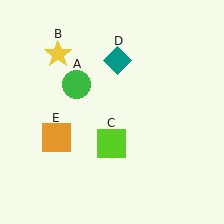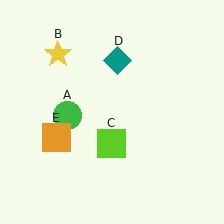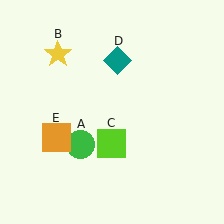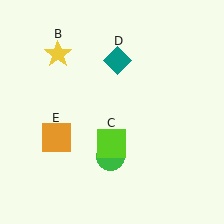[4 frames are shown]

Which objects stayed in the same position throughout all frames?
Yellow star (object B) and lime square (object C) and teal diamond (object D) and orange square (object E) remained stationary.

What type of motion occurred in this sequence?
The green circle (object A) rotated counterclockwise around the center of the scene.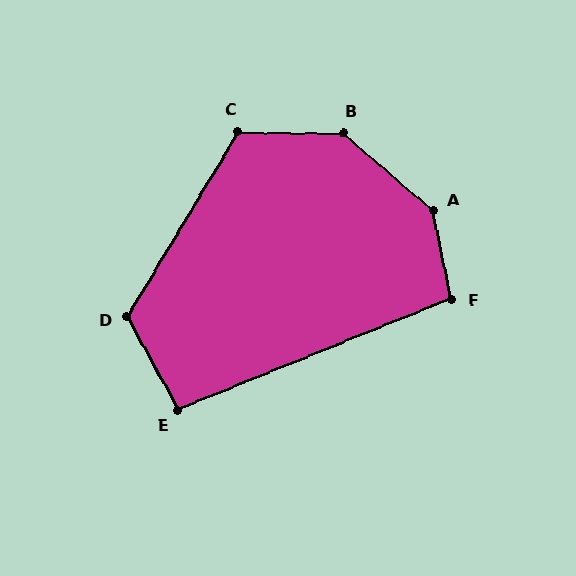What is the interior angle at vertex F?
Approximately 100 degrees (obtuse).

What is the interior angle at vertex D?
Approximately 120 degrees (obtuse).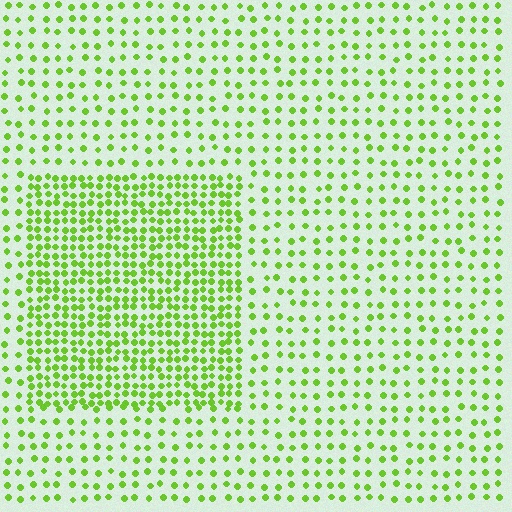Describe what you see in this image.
The image contains small lime elements arranged at two different densities. A rectangle-shaped region is visible where the elements are more densely packed than the surrounding area.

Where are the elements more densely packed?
The elements are more densely packed inside the rectangle boundary.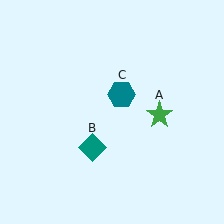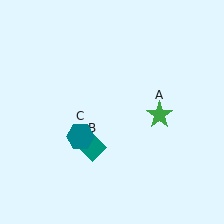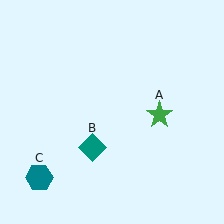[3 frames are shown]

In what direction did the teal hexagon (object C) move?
The teal hexagon (object C) moved down and to the left.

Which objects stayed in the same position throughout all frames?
Green star (object A) and teal diamond (object B) remained stationary.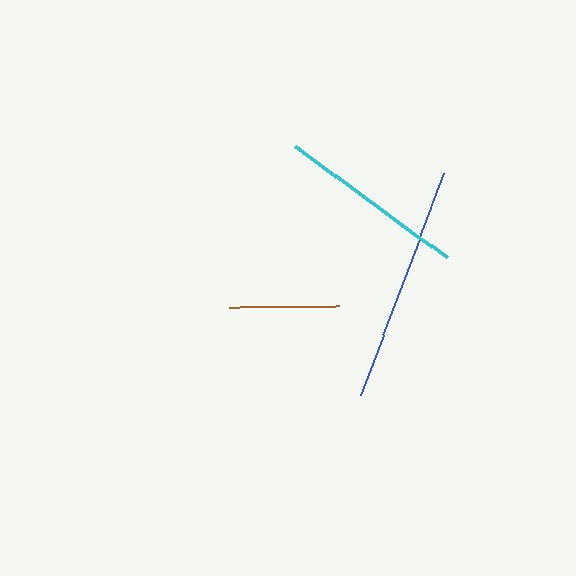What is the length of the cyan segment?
The cyan segment is approximately 188 pixels long.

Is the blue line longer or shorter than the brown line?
The blue line is longer than the brown line.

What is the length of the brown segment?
The brown segment is approximately 110 pixels long.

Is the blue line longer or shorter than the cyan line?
The blue line is longer than the cyan line.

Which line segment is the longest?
The blue line is the longest at approximately 237 pixels.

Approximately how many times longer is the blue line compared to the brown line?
The blue line is approximately 2.2 times the length of the brown line.